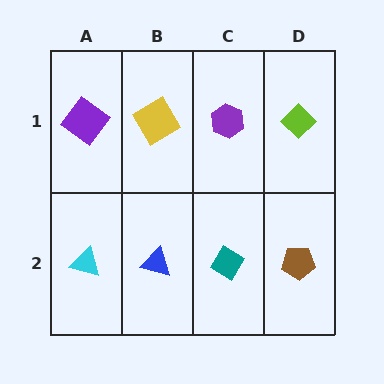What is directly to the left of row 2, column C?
A blue triangle.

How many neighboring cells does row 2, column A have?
2.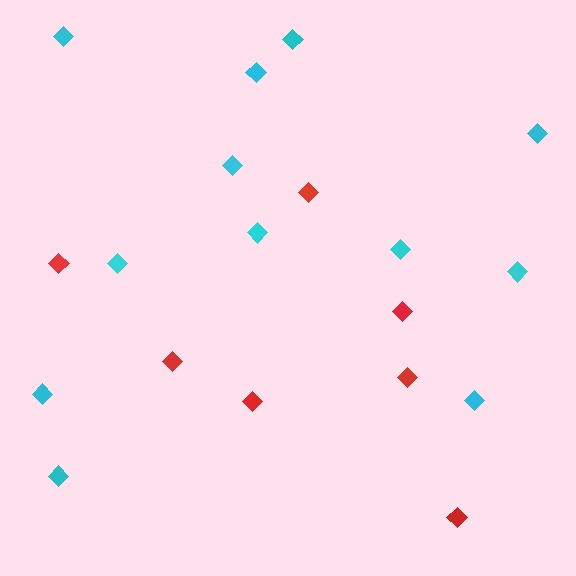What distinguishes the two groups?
There are 2 groups: one group of red diamonds (7) and one group of cyan diamonds (12).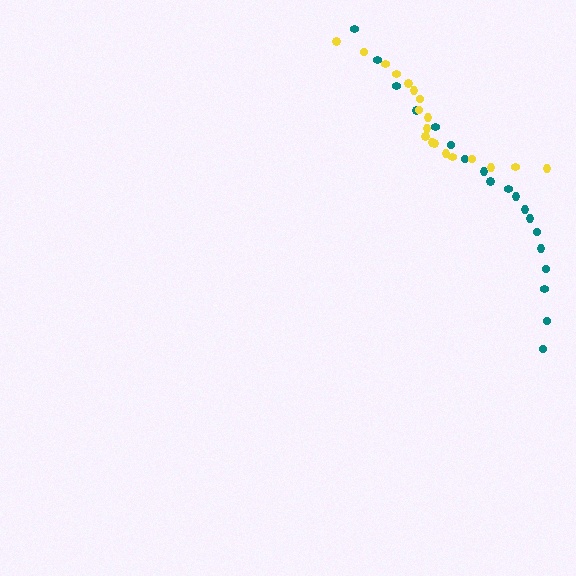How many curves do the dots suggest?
There are 2 distinct paths.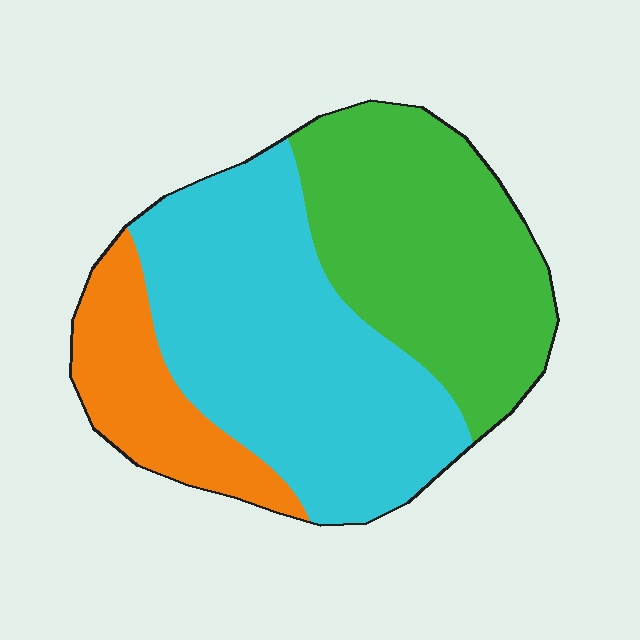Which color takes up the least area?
Orange, at roughly 15%.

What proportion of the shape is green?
Green takes up between a third and a half of the shape.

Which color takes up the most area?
Cyan, at roughly 45%.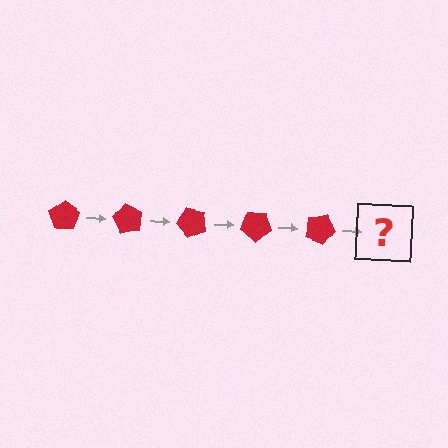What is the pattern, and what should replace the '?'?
The pattern is that the pentagon rotates 60 degrees each step. The '?' should be a red pentagon rotated 300 degrees.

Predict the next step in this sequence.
The next step is a red pentagon rotated 300 degrees.